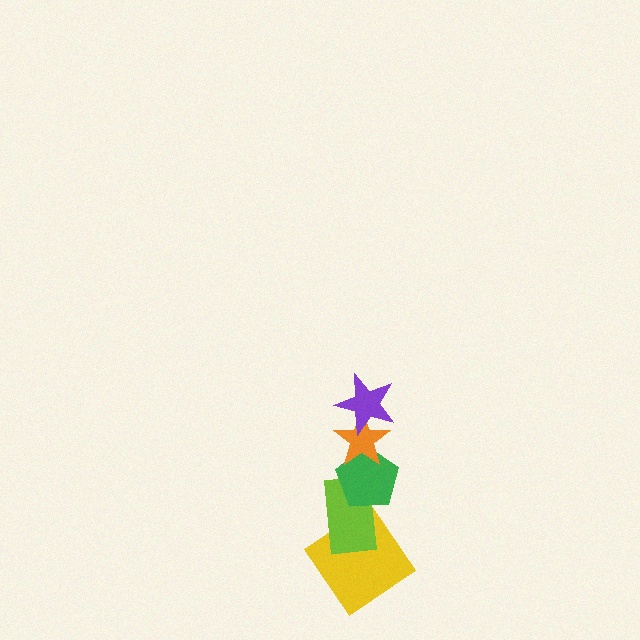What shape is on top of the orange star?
The purple star is on top of the orange star.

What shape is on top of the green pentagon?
The orange star is on top of the green pentagon.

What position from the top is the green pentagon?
The green pentagon is 3rd from the top.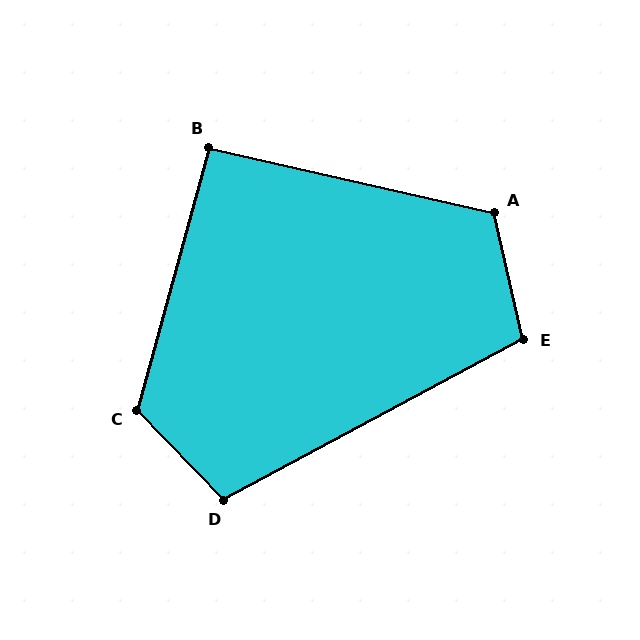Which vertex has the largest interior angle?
C, at approximately 120 degrees.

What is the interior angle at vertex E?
Approximately 105 degrees (obtuse).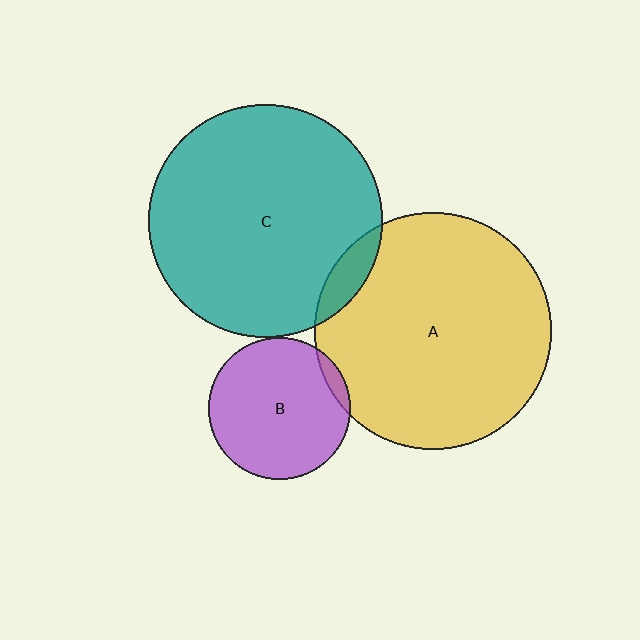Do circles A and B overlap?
Yes.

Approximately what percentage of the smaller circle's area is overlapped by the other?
Approximately 5%.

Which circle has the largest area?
Circle A (yellow).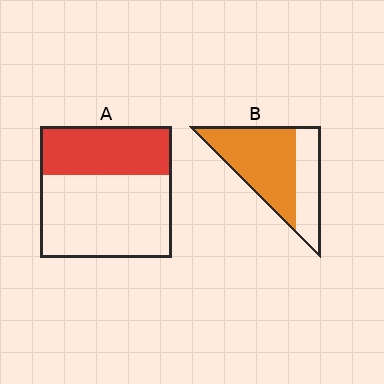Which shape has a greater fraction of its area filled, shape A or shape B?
Shape B.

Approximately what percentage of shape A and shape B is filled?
A is approximately 35% and B is approximately 65%.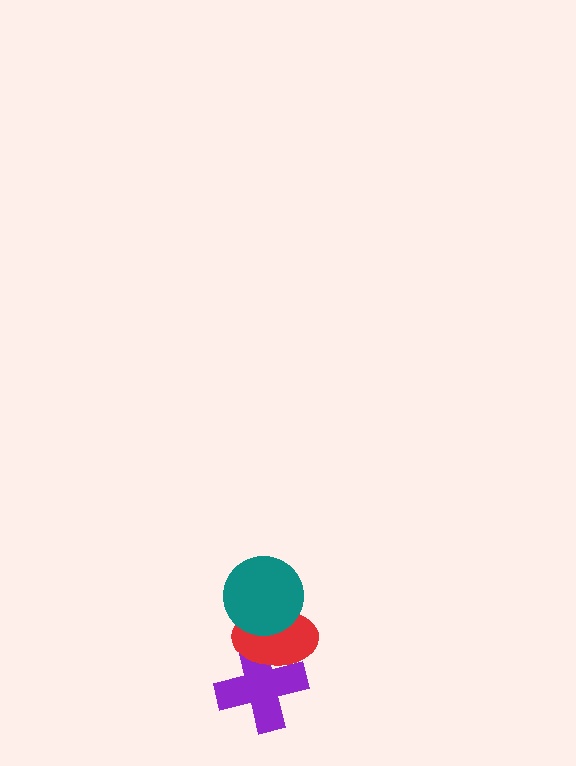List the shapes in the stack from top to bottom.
From top to bottom: the teal circle, the red ellipse, the purple cross.